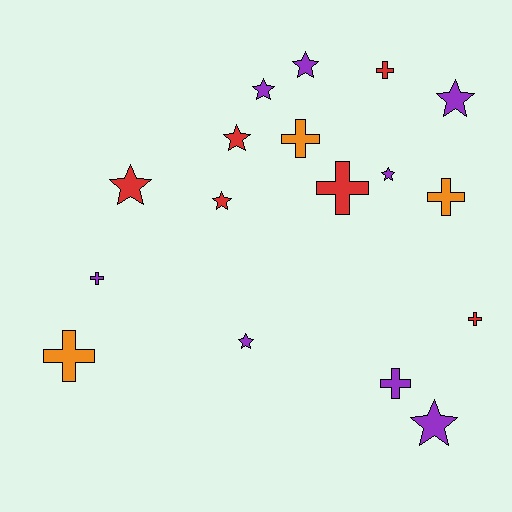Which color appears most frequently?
Purple, with 8 objects.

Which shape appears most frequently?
Star, with 9 objects.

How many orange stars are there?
There are no orange stars.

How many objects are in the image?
There are 17 objects.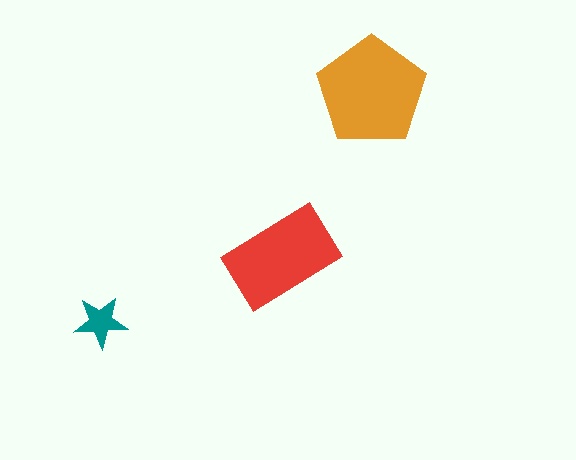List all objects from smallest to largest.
The teal star, the red rectangle, the orange pentagon.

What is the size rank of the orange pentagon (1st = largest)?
1st.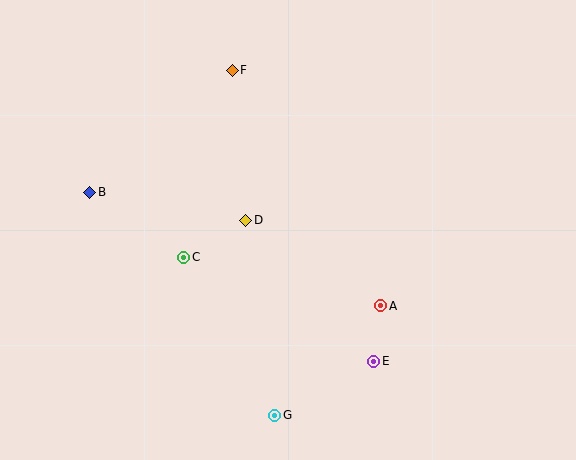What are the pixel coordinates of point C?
Point C is at (184, 257).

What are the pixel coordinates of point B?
Point B is at (90, 192).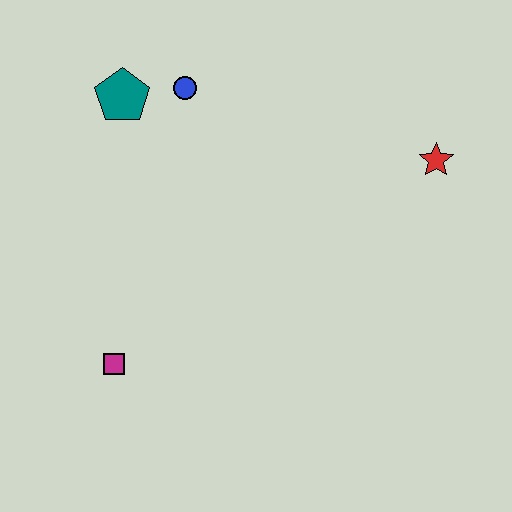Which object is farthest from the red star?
The magenta square is farthest from the red star.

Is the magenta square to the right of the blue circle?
No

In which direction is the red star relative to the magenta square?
The red star is to the right of the magenta square.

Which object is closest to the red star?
The blue circle is closest to the red star.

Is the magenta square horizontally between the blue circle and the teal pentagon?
No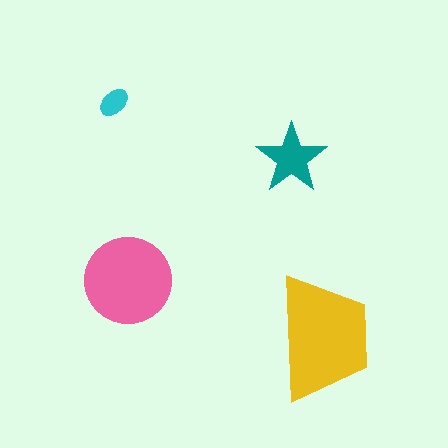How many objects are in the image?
There are 4 objects in the image.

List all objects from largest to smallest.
The yellow trapezoid, the pink circle, the teal star, the cyan ellipse.